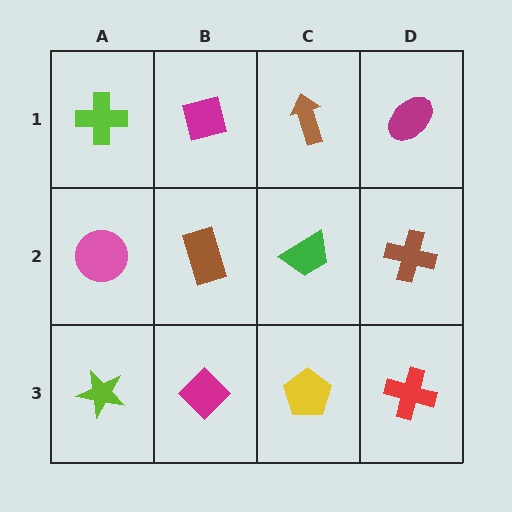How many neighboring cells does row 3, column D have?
2.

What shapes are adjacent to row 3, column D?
A brown cross (row 2, column D), a yellow pentagon (row 3, column C).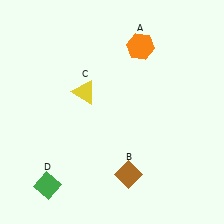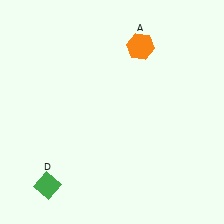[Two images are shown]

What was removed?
The brown diamond (B), the yellow triangle (C) were removed in Image 2.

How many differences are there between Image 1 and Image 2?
There are 2 differences between the two images.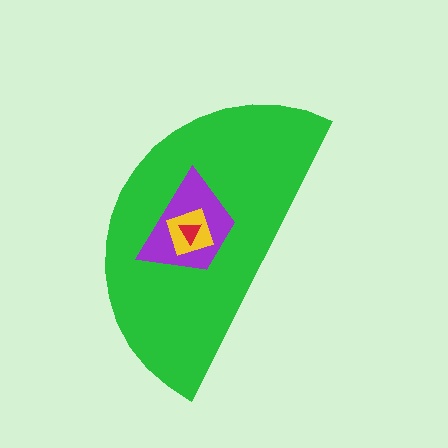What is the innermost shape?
The red triangle.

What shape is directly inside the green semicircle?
The purple trapezoid.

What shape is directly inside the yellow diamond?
The red triangle.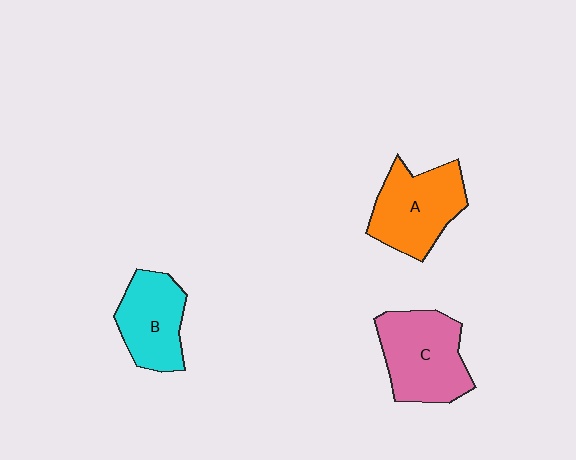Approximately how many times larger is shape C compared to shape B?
Approximately 1.3 times.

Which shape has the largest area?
Shape C (pink).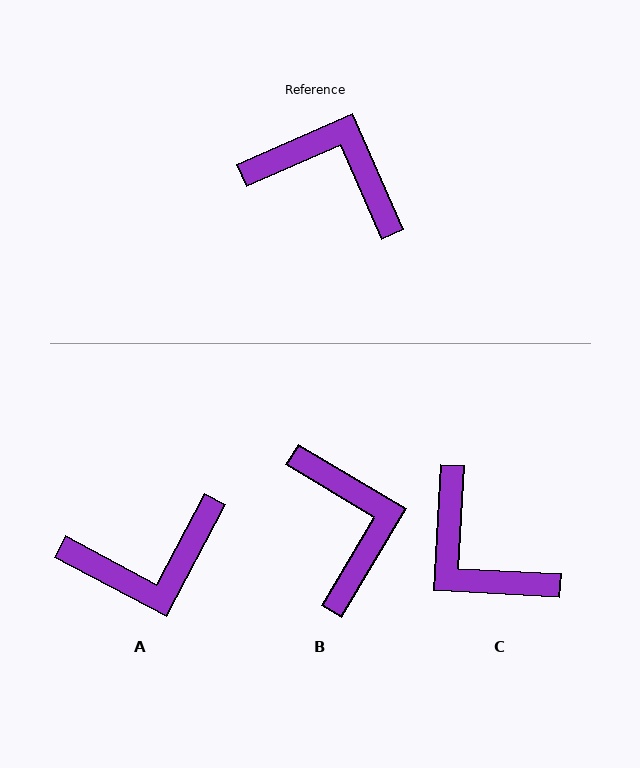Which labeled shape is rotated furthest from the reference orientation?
C, about 153 degrees away.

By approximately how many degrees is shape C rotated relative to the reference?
Approximately 153 degrees counter-clockwise.